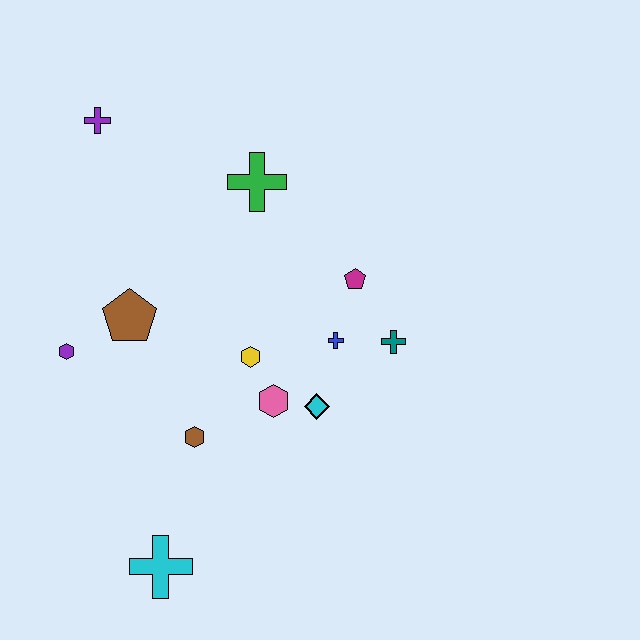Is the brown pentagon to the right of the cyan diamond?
No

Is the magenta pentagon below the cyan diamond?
No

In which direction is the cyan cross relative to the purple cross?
The cyan cross is below the purple cross.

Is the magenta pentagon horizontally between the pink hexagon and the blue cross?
No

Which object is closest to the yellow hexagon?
The pink hexagon is closest to the yellow hexagon.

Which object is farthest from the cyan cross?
The purple cross is farthest from the cyan cross.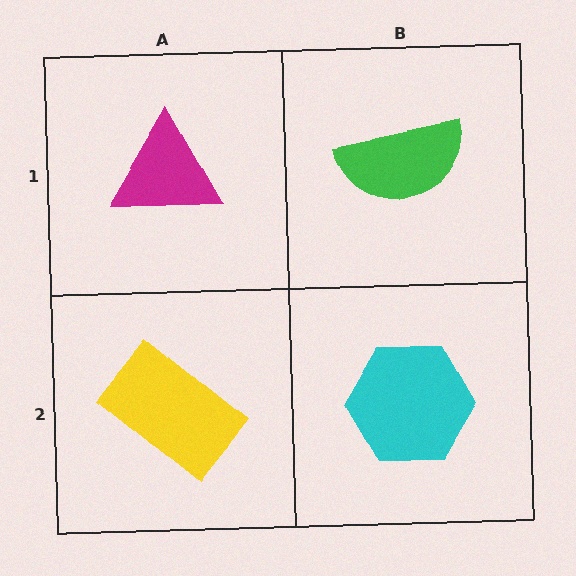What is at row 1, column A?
A magenta triangle.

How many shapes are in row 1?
2 shapes.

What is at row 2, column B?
A cyan hexagon.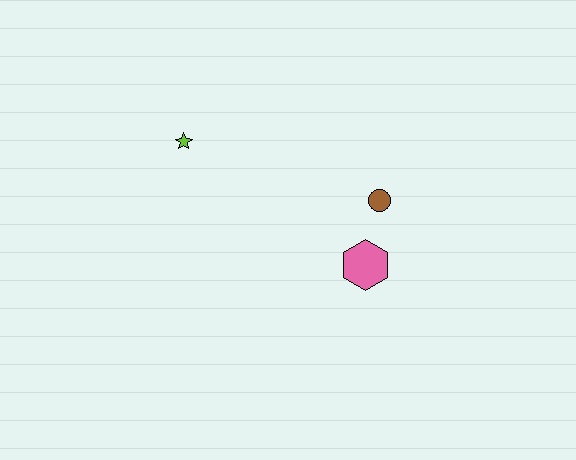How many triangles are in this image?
There are no triangles.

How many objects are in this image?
There are 3 objects.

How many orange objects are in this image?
There are no orange objects.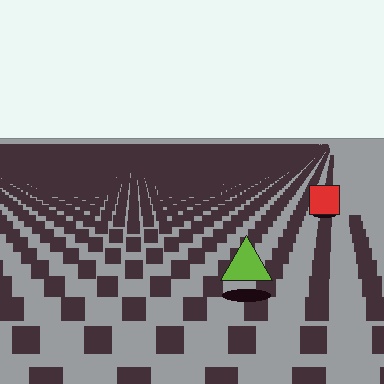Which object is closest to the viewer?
The lime triangle is closest. The texture marks near it are larger and more spread out.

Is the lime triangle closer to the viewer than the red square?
Yes. The lime triangle is closer — you can tell from the texture gradient: the ground texture is coarser near it.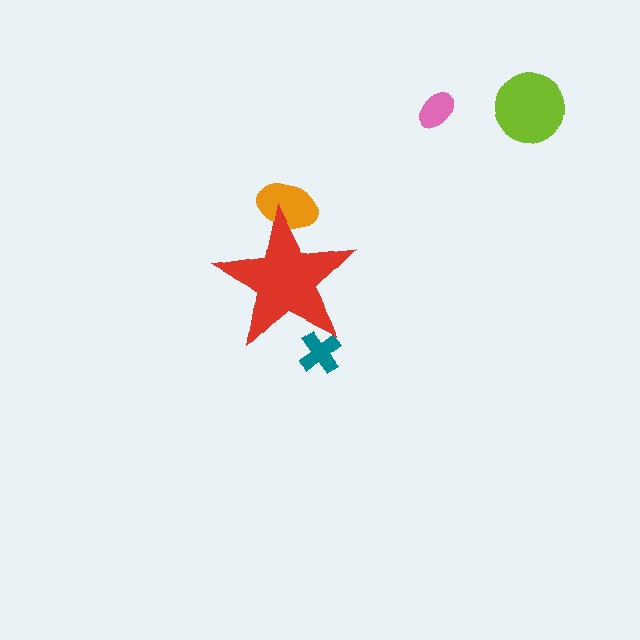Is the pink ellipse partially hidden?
No, the pink ellipse is fully visible.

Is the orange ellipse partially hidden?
Yes, the orange ellipse is partially hidden behind the red star.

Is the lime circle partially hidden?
No, the lime circle is fully visible.